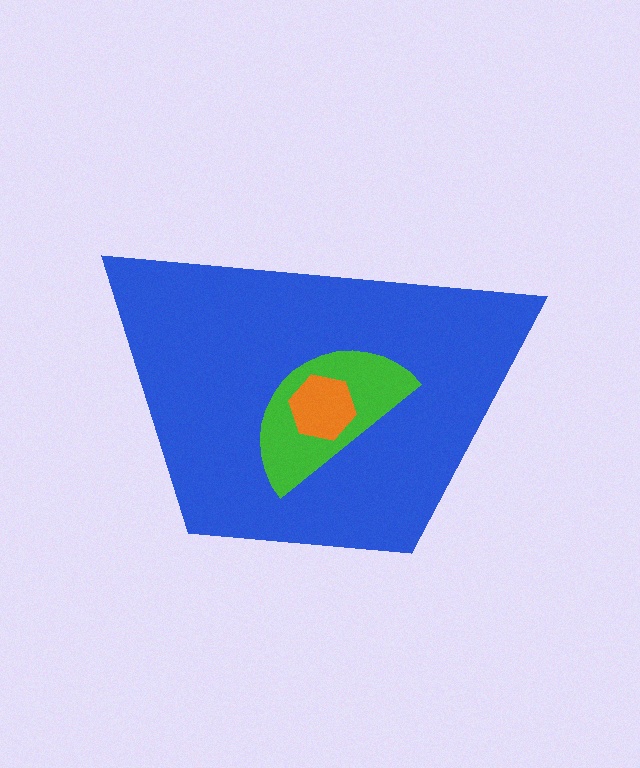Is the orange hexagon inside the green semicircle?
Yes.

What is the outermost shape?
The blue trapezoid.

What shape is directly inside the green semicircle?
The orange hexagon.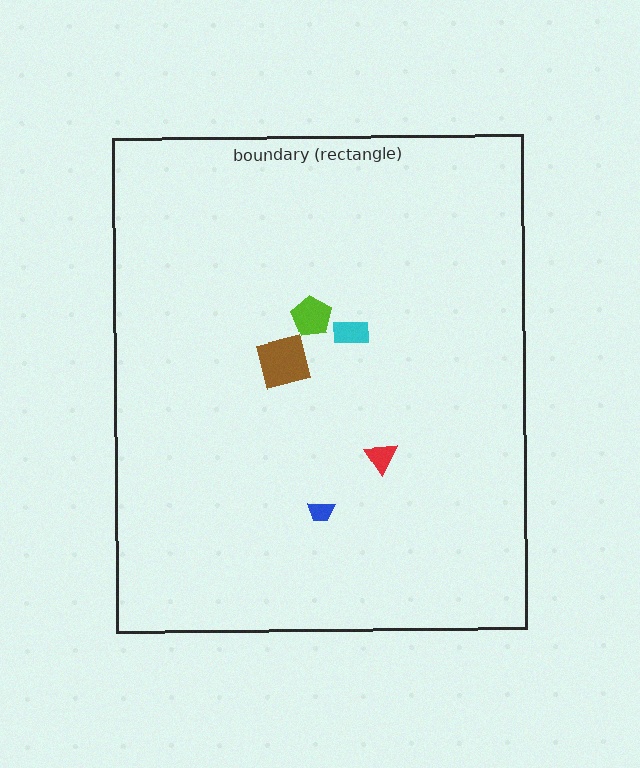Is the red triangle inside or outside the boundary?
Inside.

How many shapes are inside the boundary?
5 inside, 0 outside.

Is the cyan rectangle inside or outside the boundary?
Inside.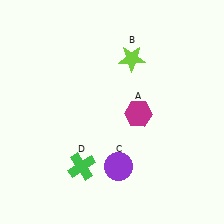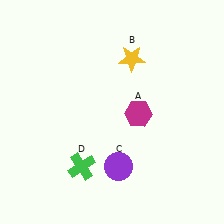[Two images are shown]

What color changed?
The star (B) changed from lime in Image 1 to yellow in Image 2.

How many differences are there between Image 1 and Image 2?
There is 1 difference between the two images.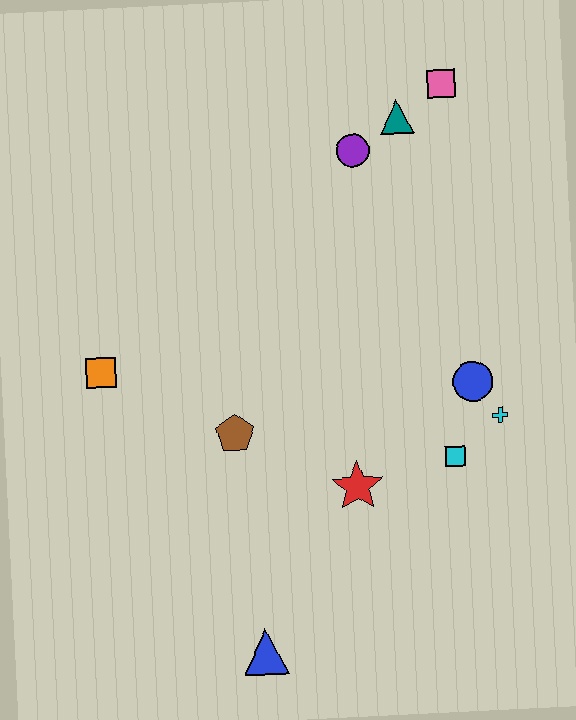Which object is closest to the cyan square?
The cyan cross is closest to the cyan square.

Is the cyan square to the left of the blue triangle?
No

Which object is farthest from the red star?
The pink square is farthest from the red star.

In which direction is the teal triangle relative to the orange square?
The teal triangle is to the right of the orange square.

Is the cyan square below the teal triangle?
Yes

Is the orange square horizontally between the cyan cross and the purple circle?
No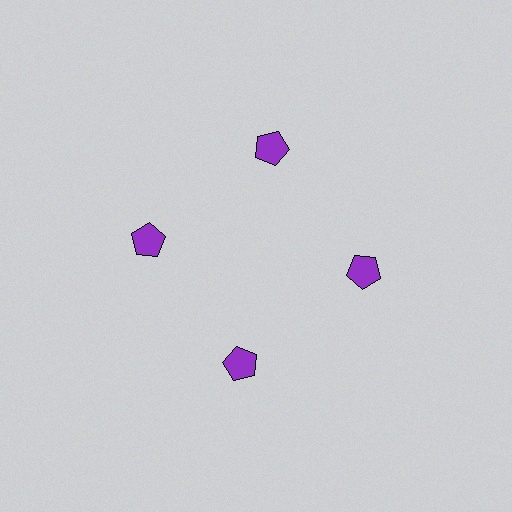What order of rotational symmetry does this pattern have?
This pattern has 4-fold rotational symmetry.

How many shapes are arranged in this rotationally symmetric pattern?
There are 4 shapes, arranged in 4 groups of 1.